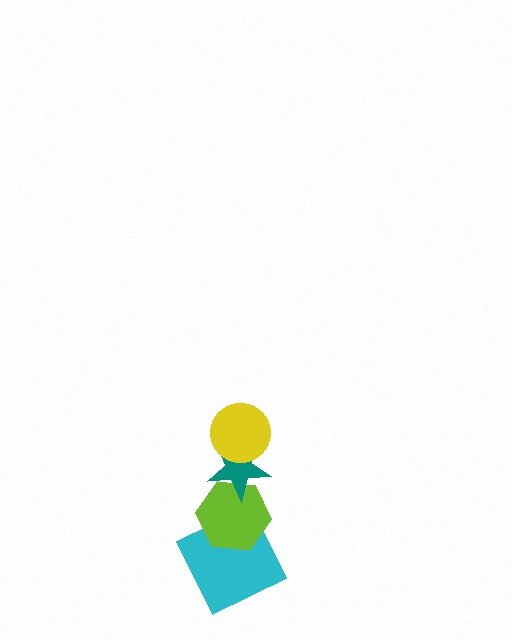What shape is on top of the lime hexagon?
The teal star is on top of the lime hexagon.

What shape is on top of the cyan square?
The lime hexagon is on top of the cyan square.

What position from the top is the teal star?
The teal star is 2nd from the top.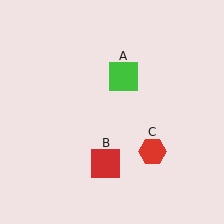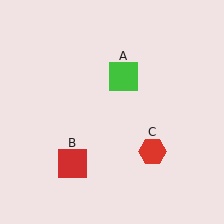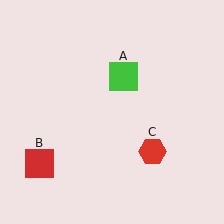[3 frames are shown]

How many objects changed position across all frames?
1 object changed position: red square (object B).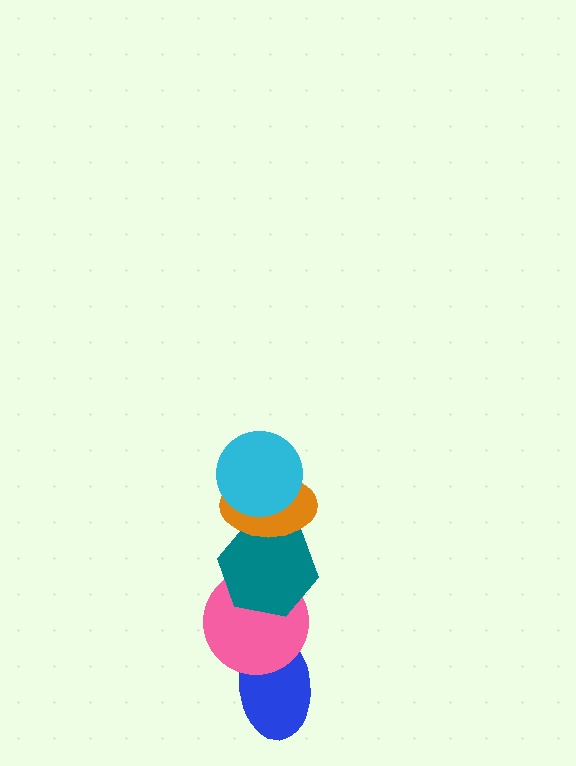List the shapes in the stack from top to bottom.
From top to bottom: the cyan circle, the orange ellipse, the teal hexagon, the pink circle, the blue ellipse.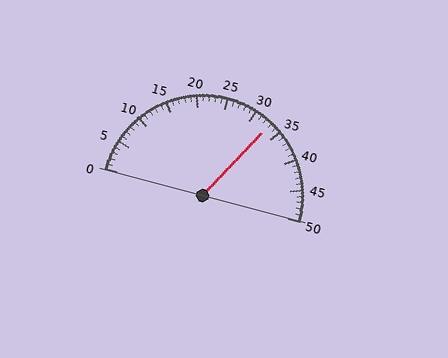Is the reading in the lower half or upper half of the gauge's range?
The reading is in the upper half of the range (0 to 50).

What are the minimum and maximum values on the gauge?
The gauge ranges from 0 to 50.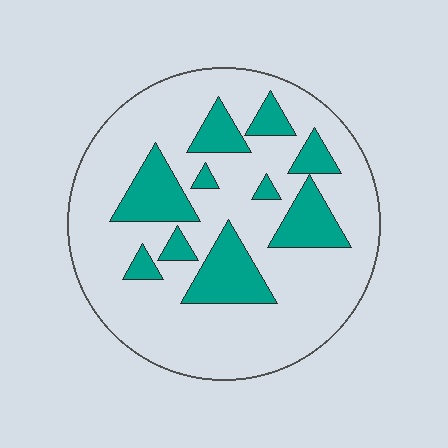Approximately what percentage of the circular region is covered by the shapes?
Approximately 25%.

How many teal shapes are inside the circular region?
10.